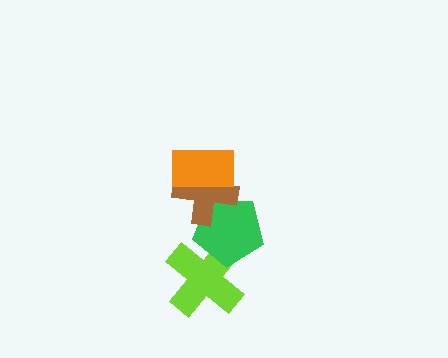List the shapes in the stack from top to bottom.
From top to bottom: the orange rectangle, the brown cross, the green pentagon, the lime cross.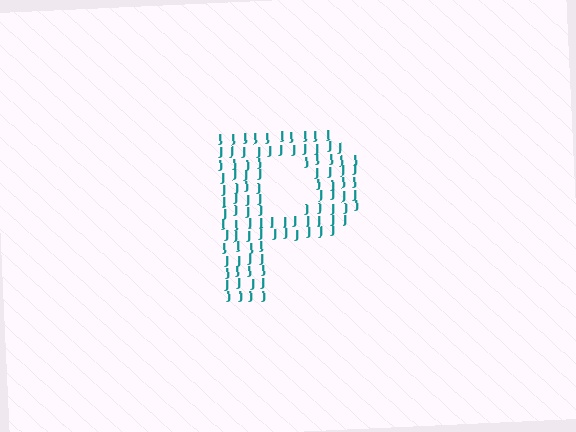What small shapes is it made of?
It is made of small letter J's.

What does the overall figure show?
The overall figure shows the letter P.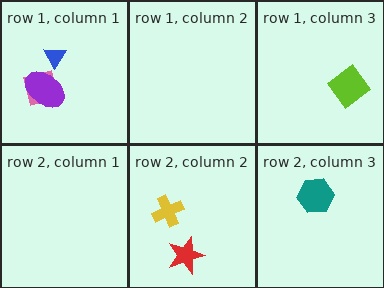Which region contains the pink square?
The row 1, column 1 region.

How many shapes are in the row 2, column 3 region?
1.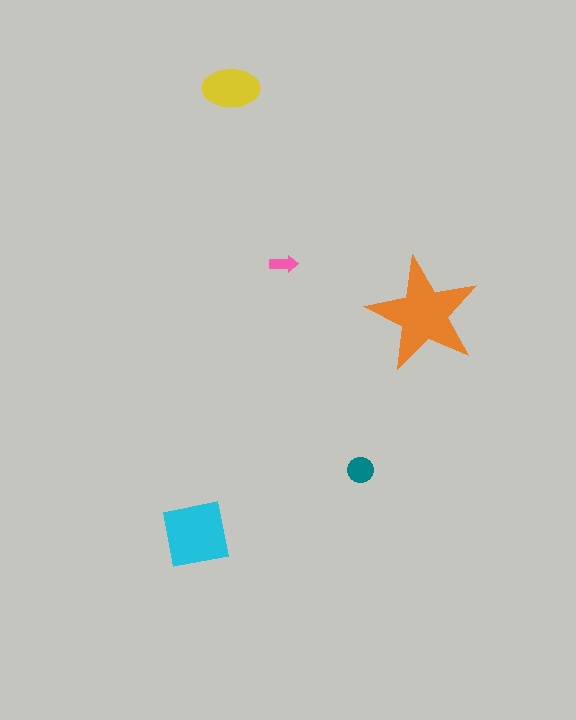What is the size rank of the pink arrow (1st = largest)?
5th.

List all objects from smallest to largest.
The pink arrow, the teal circle, the yellow ellipse, the cyan square, the orange star.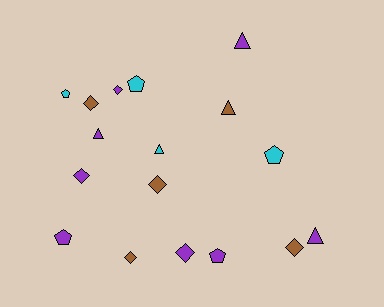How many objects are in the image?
There are 17 objects.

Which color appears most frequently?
Purple, with 8 objects.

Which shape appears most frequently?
Diamond, with 7 objects.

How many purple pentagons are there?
There are 2 purple pentagons.